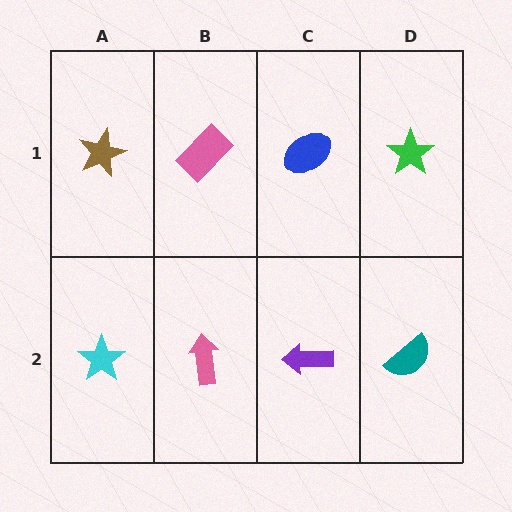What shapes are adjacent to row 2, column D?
A green star (row 1, column D), a purple arrow (row 2, column C).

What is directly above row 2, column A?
A brown star.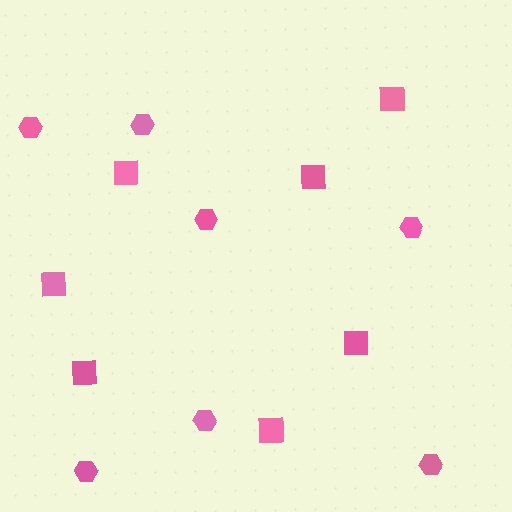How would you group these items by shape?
There are 2 groups: one group of squares (7) and one group of hexagons (7).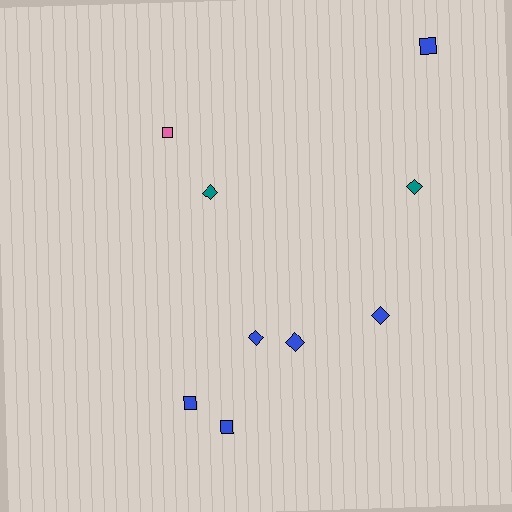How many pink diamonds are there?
There are no pink diamonds.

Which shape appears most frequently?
Diamond, with 5 objects.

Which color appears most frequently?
Blue, with 6 objects.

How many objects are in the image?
There are 9 objects.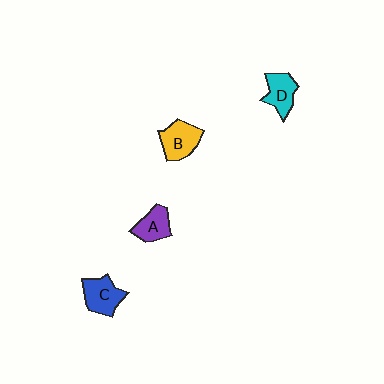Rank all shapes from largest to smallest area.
From largest to smallest: B (yellow), C (blue), D (cyan), A (purple).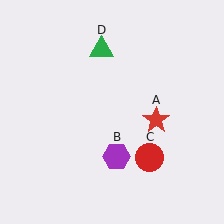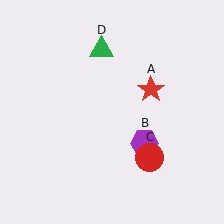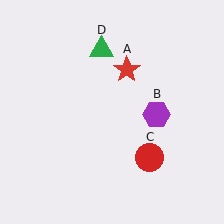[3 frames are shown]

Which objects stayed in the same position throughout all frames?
Red circle (object C) and green triangle (object D) remained stationary.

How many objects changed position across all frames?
2 objects changed position: red star (object A), purple hexagon (object B).